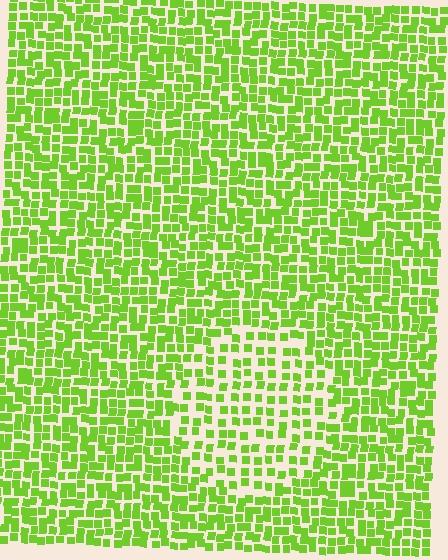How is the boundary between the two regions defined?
The boundary is defined by a change in element density (approximately 1.7x ratio). All elements are the same color, size, and shape.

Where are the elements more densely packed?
The elements are more densely packed outside the circle boundary.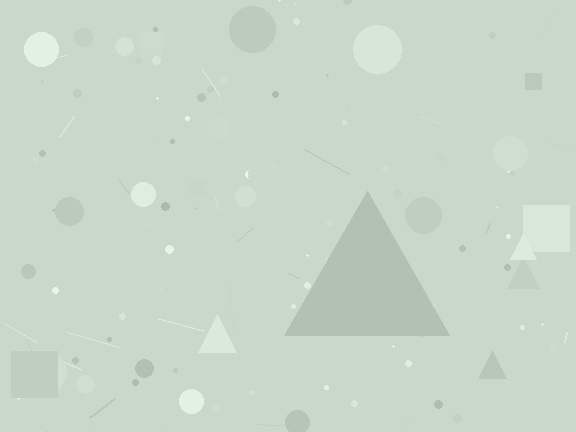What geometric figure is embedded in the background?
A triangle is embedded in the background.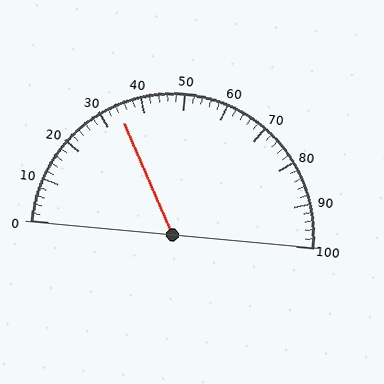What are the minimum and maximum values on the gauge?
The gauge ranges from 0 to 100.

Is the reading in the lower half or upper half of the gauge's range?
The reading is in the lower half of the range (0 to 100).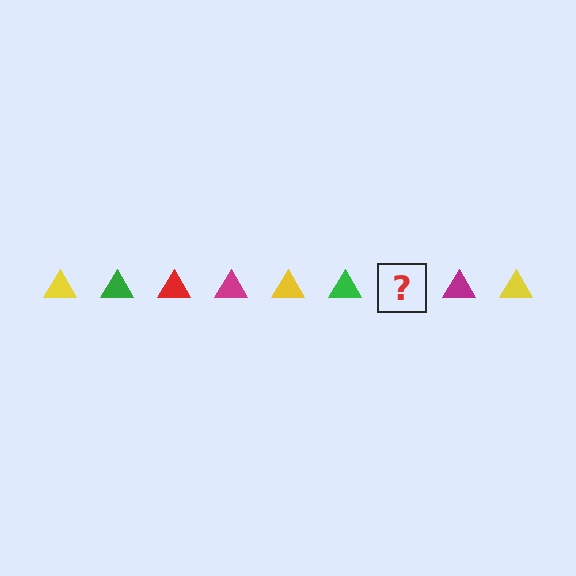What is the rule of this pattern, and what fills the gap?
The rule is that the pattern cycles through yellow, green, red, magenta triangles. The gap should be filled with a red triangle.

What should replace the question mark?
The question mark should be replaced with a red triangle.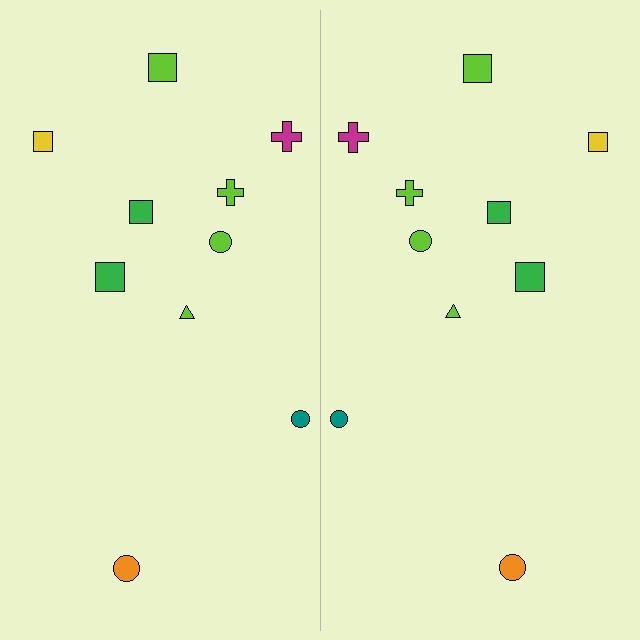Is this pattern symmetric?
Yes, this pattern has bilateral (reflection) symmetry.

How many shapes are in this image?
There are 20 shapes in this image.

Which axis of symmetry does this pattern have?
The pattern has a vertical axis of symmetry running through the center of the image.